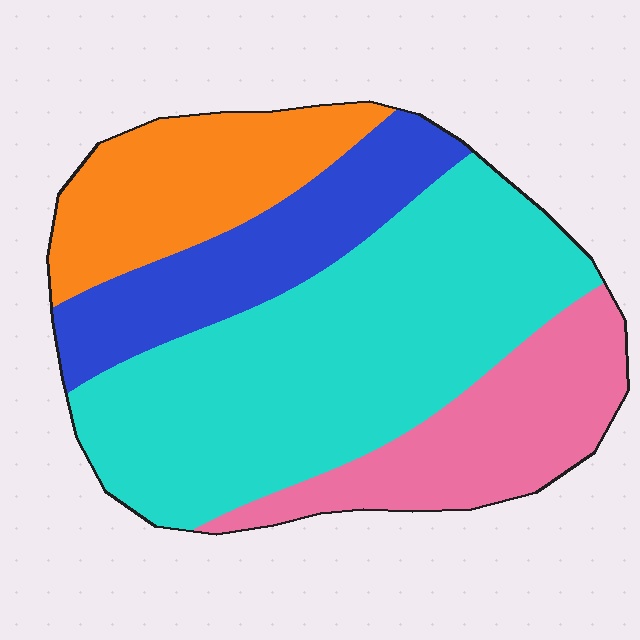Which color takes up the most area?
Cyan, at roughly 45%.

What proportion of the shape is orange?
Orange takes up between a sixth and a third of the shape.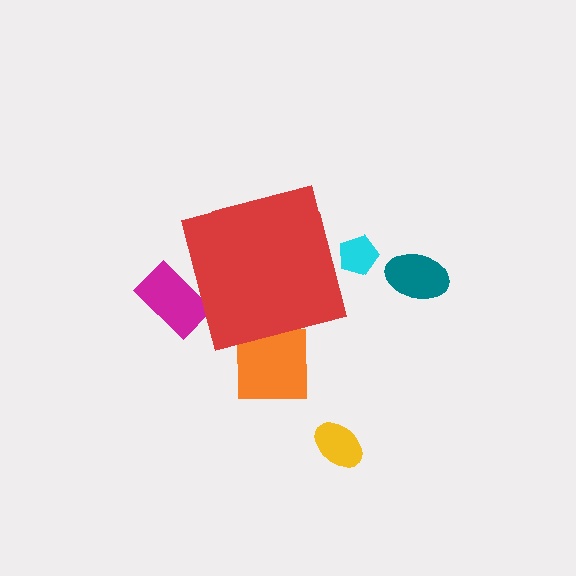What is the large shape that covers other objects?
A red square.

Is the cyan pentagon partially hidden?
Yes, the cyan pentagon is partially hidden behind the red square.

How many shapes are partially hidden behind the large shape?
3 shapes are partially hidden.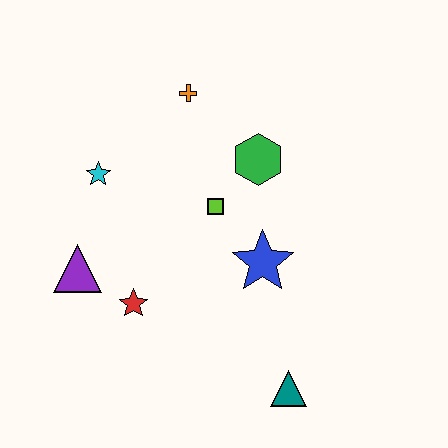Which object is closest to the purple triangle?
The red star is closest to the purple triangle.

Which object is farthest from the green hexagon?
The teal triangle is farthest from the green hexagon.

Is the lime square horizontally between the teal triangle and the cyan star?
Yes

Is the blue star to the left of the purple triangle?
No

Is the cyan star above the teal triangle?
Yes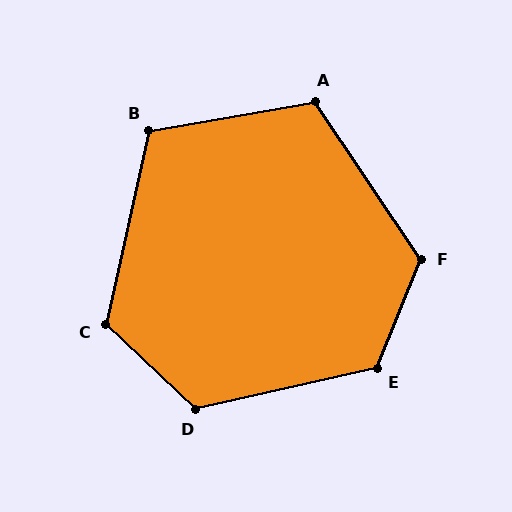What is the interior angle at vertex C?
Approximately 121 degrees (obtuse).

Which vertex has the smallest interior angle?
B, at approximately 112 degrees.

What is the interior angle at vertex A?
Approximately 114 degrees (obtuse).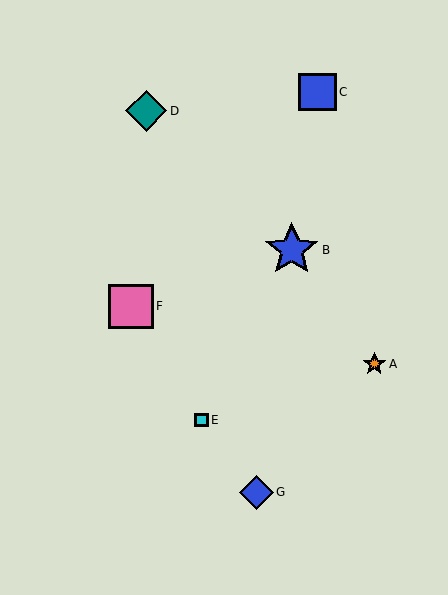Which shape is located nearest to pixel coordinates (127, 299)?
The pink square (labeled F) at (131, 306) is nearest to that location.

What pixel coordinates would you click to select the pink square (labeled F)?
Click at (131, 306) to select the pink square F.